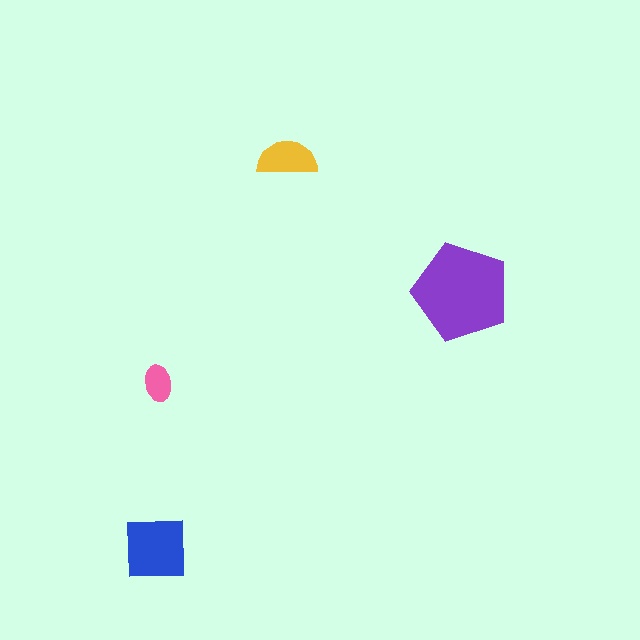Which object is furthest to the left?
The blue square is leftmost.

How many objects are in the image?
There are 4 objects in the image.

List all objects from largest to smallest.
The purple pentagon, the blue square, the yellow semicircle, the pink ellipse.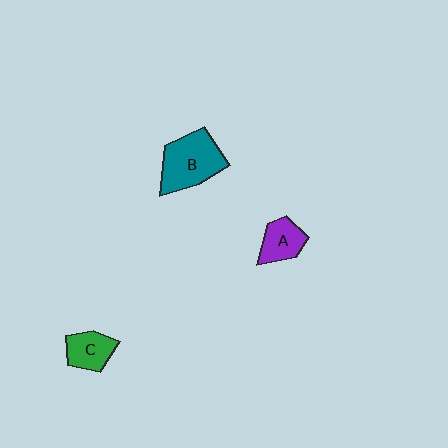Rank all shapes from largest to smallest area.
From largest to smallest: B (teal), A (purple), C (green).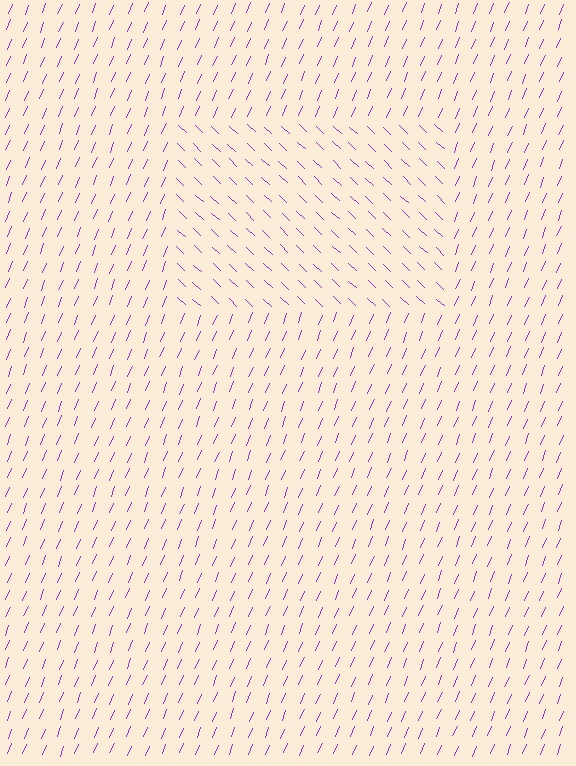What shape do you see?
I see a rectangle.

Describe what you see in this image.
The image is filled with small purple line segments. A rectangle region in the image has lines oriented differently from the surrounding lines, creating a visible texture boundary.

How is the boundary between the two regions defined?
The boundary is defined purely by a change in line orientation (approximately 69 degrees difference). All lines are the same color and thickness.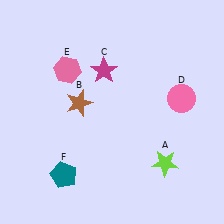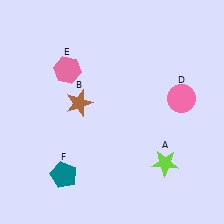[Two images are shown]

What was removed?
The magenta star (C) was removed in Image 2.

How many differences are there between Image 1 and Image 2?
There is 1 difference between the two images.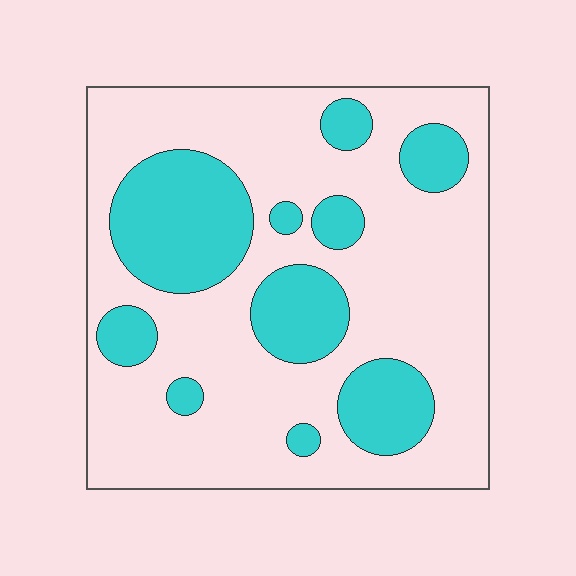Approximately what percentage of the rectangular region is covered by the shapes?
Approximately 30%.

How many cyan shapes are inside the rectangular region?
10.